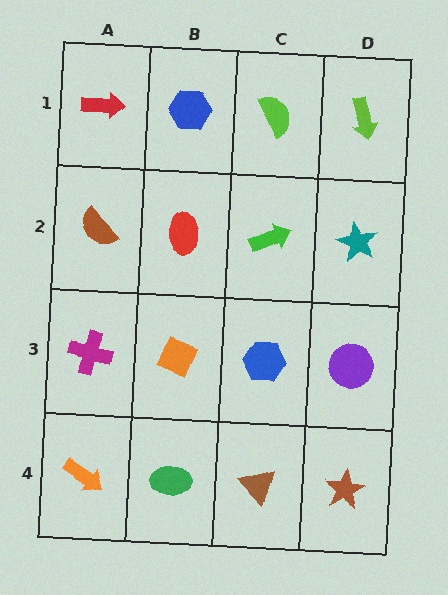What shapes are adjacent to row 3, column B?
A red ellipse (row 2, column B), a green ellipse (row 4, column B), a magenta cross (row 3, column A), a blue hexagon (row 3, column C).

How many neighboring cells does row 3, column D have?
3.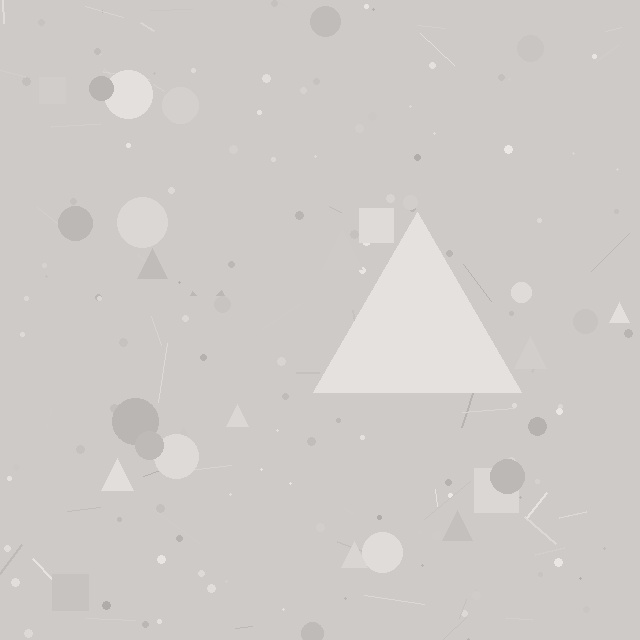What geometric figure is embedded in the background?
A triangle is embedded in the background.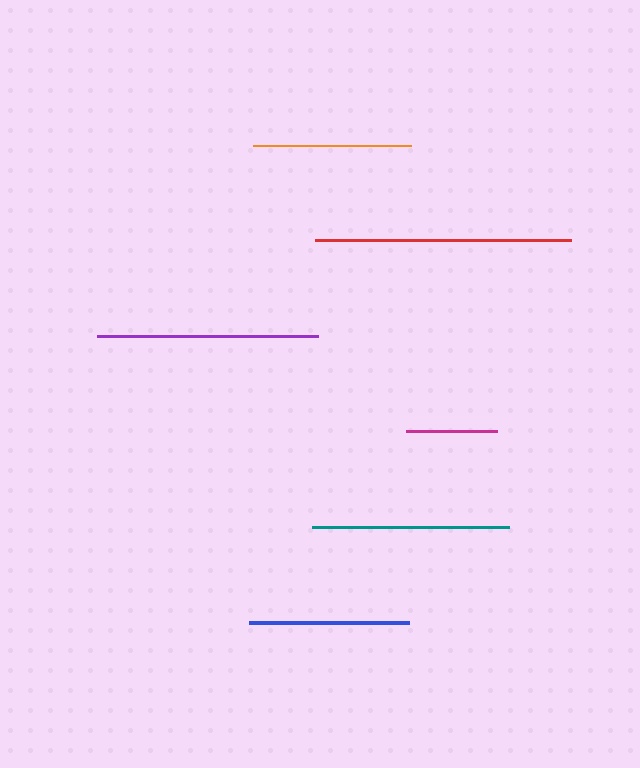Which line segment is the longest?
The red line is the longest at approximately 256 pixels.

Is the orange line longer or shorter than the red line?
The red line is longer than the orange line.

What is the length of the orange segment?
The orange segment is approximately 158 pixels long.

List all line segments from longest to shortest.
From longest to shortest: red, purple, teal, blue, orange, magenta.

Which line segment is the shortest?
The magenta line is the shortest at approximately 91 pixels.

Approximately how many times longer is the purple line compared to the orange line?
The purple line is approximately 1.4 times the length of the orange line.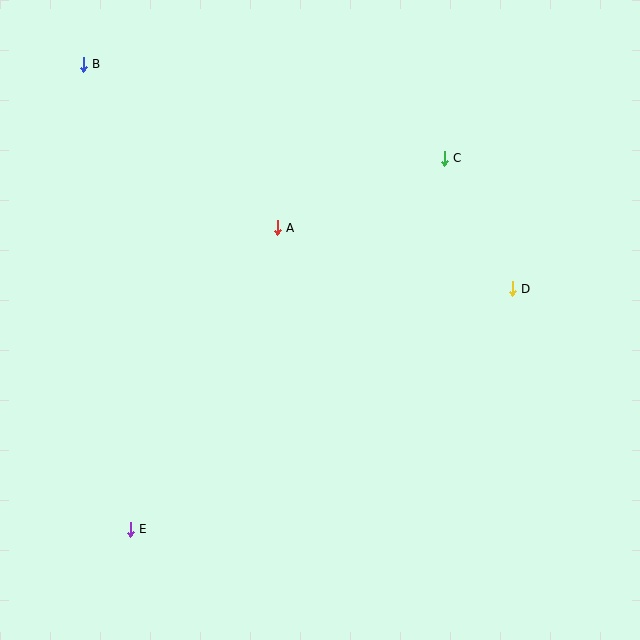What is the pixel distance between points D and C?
The distance between D and C is 147 pixels.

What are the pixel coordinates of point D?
Point D is at (512, 289).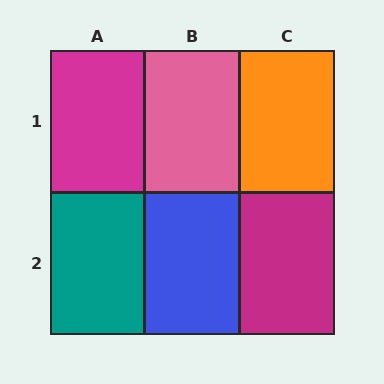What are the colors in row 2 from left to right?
Teal, blue, magenta.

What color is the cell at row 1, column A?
Magenta.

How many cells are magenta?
2 cells are magenta.